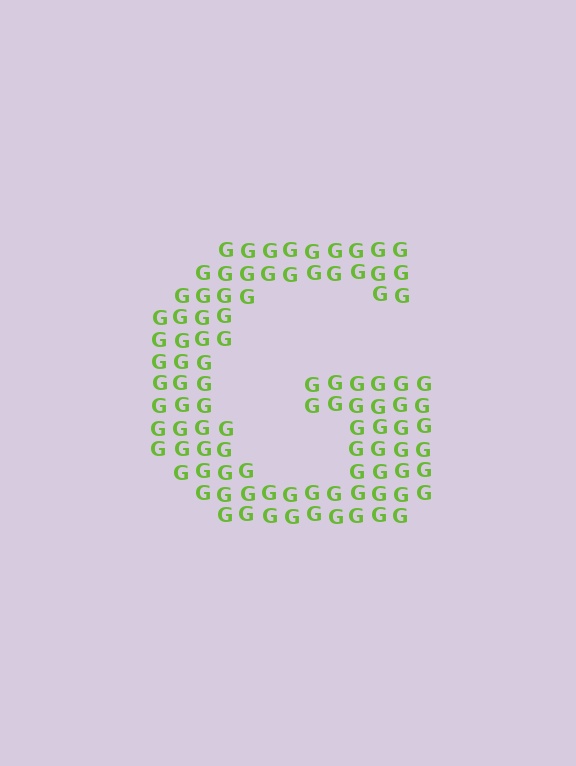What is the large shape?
The large shape is the letter G.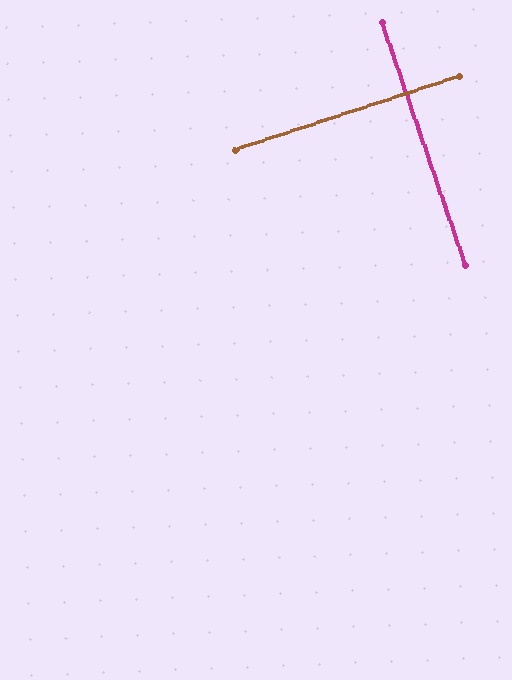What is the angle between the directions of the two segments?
Approximately 89 degrees.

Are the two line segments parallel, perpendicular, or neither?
Perpendicular — they meet at approximately 89°.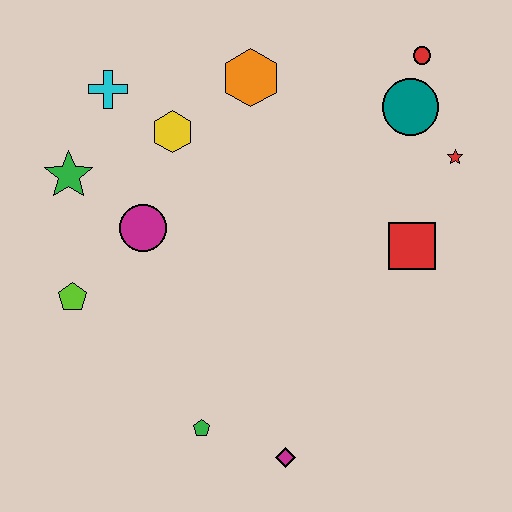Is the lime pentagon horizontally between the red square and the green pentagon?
No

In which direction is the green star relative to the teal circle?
The green star is to the left of the teal circle.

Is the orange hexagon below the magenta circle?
No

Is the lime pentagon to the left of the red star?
Yes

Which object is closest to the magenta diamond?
The green pentagon is closest to the magenta diamond.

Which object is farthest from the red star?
The lime pentagon is farthest from the red star.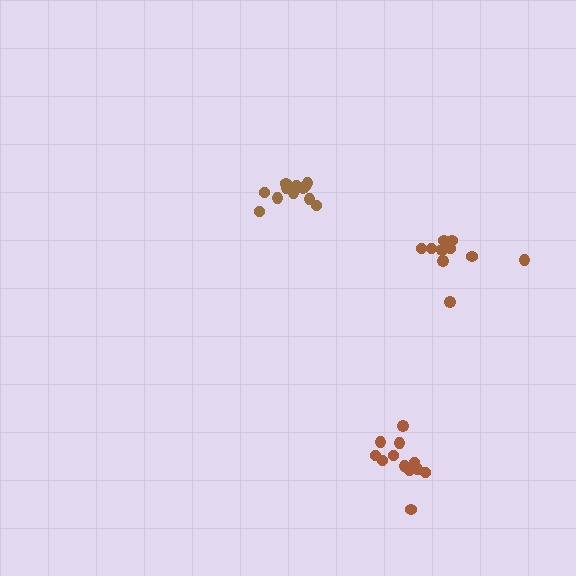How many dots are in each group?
Group 1: 12 dots, Group 2: 12 dots, Group 3: 11 dots (35 total).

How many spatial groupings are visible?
There are 3 spatial groupings.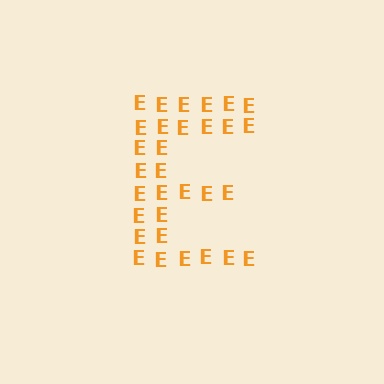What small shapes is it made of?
It is made of small letter E's.